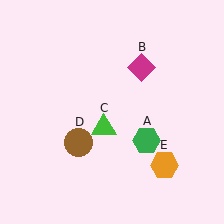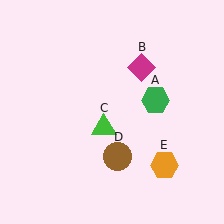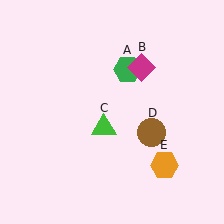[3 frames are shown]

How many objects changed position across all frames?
2 objects changed position: green hexagon (object A), brown circle (object D).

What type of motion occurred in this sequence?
The green hexagon (object A), brown circle (object D) rotated counterclockwise around the center of the scene.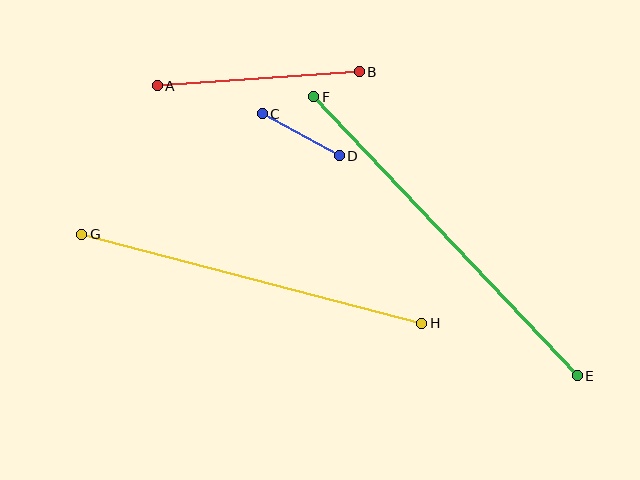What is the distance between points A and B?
The distance is approximately 203 pixels.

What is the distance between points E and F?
The distance is approximately 384 pixels.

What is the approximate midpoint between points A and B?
The midpoint is at approximately (258, 79) pixels.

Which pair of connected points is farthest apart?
Points E and F are farthest apart.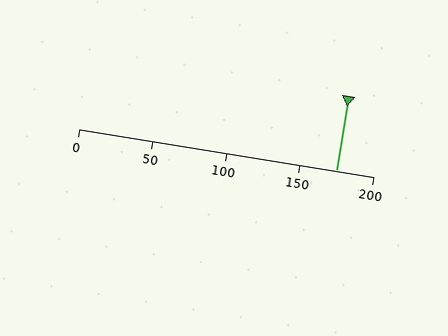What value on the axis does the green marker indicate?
The marker indicates approximately 175.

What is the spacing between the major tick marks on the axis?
The major ticks are spaced 50 apart.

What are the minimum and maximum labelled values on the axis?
The axis runs from 0 to 200.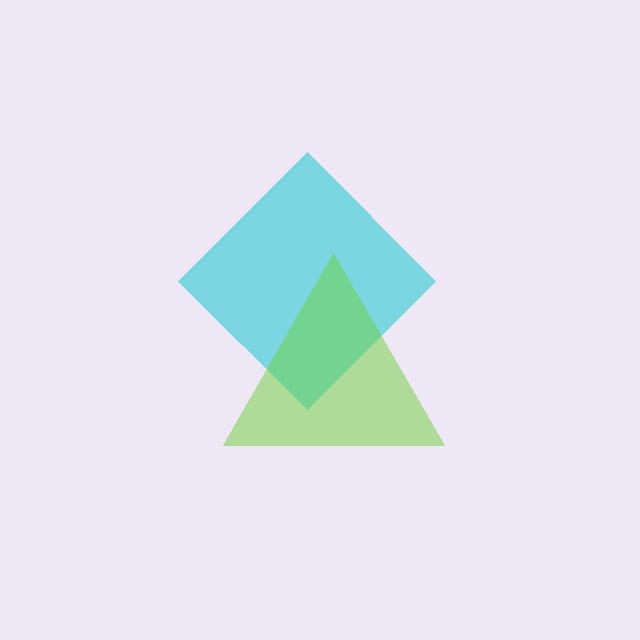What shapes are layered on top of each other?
The layered shapes are: a cyan diamond, a lime triangle.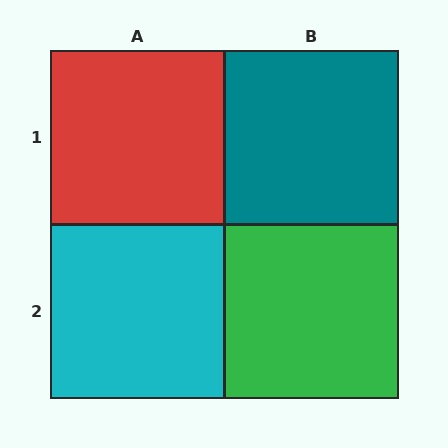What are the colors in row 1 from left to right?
Red, teal.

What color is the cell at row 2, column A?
Cyan.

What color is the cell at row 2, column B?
Green.